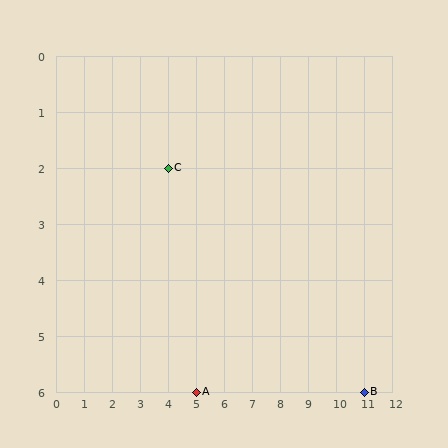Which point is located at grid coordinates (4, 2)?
Point C is at (4, 2).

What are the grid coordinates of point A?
Point A is at grid coordinates (5, 6).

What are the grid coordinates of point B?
Point B is at grid coordinates (11, 6).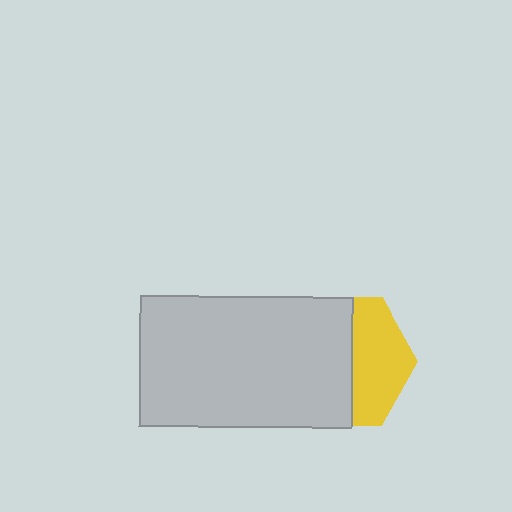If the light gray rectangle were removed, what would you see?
You would see the complete yellow hexagon.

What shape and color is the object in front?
The object in front is a light gray rectangle.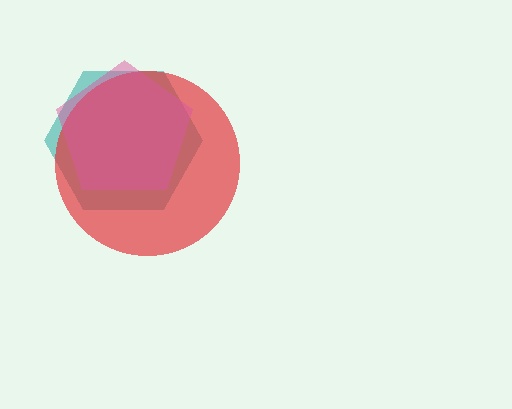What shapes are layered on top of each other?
The layered shapes are: a teal hexagon, a red circle, a pink pentagon.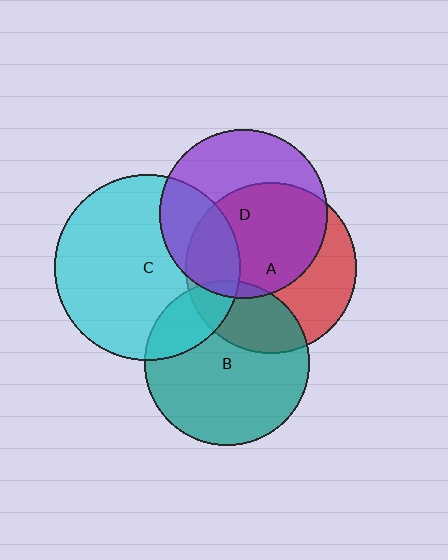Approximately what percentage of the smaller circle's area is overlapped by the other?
Approximately 20%.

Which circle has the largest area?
Circle C (cyan).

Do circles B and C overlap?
Yes.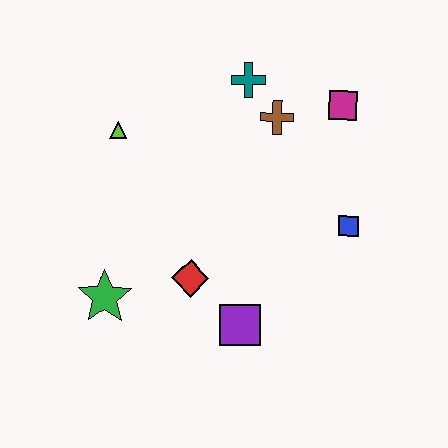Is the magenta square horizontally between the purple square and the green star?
No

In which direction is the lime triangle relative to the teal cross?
The lime triangle is to the left of the teal cross.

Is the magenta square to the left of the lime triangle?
No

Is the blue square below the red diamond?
No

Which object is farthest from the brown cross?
The green star is farthest from the brown cross.